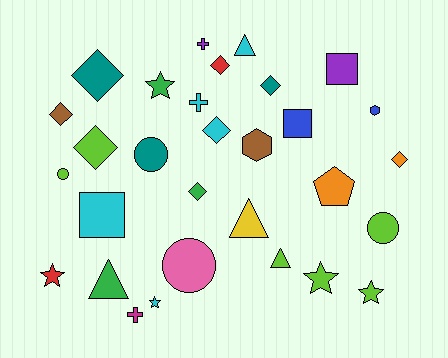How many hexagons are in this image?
There are 2 hexagons.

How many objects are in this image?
There are 30 objects.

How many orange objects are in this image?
There are 2 orange objects.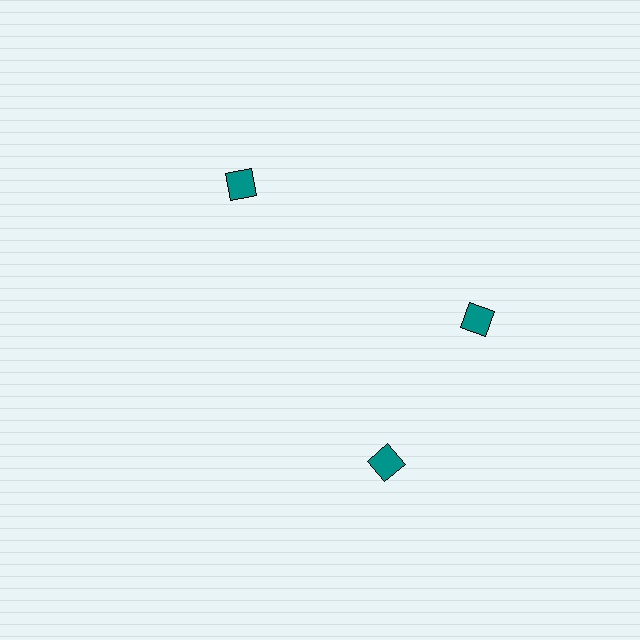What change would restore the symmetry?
The symmetry would be restored by rotating it back into even spacing with its neighbors so that all 3 diamonds sit at equal angles and equal distance from the center.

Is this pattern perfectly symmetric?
No. The 3 teal diamonds are arranged in a ring, but one element near the 7 o'clock position is rotated out of alignment along the ring, breaking the 3-fold rotational symmetry.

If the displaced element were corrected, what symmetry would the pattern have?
It would have 3-fold rotational symmetry — the pattern would map onto itself every 120 degrees.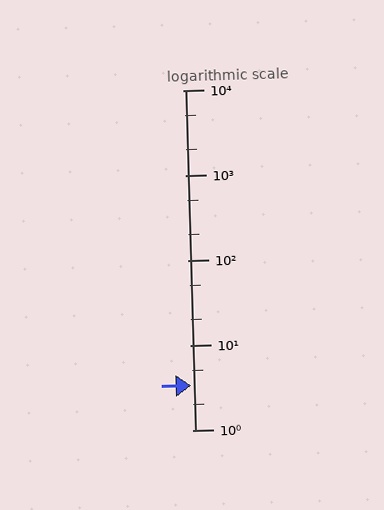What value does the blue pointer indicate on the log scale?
The pointer indicates approximately 3.3.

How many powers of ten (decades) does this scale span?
The scale spans 4 decades, from 1 to 10000.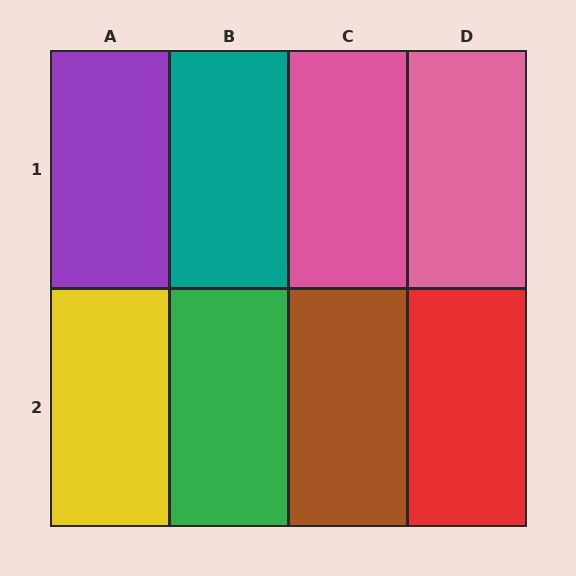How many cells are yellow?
1 cell is yellow.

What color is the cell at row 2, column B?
Green.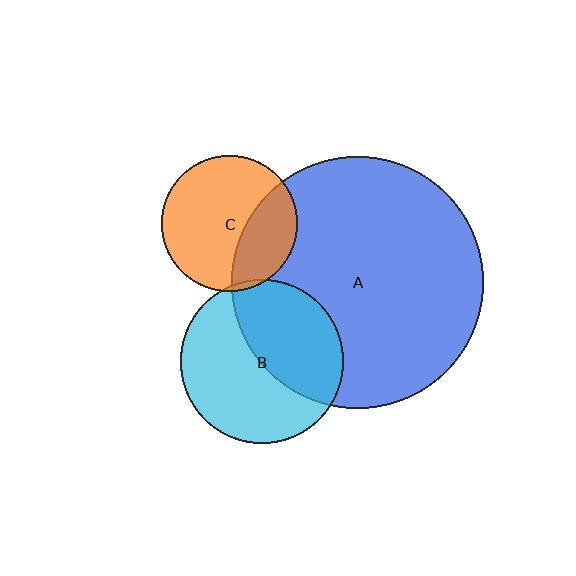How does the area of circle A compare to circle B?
Approximately 2.4 times.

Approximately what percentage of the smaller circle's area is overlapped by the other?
Approximately 30%.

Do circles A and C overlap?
Yes.